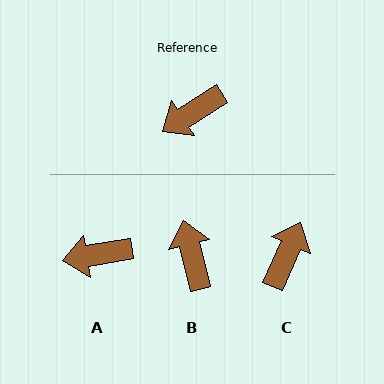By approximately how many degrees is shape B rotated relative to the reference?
Approximately 108 degrees clockwise.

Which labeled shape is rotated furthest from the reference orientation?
C, about 145 degrees away.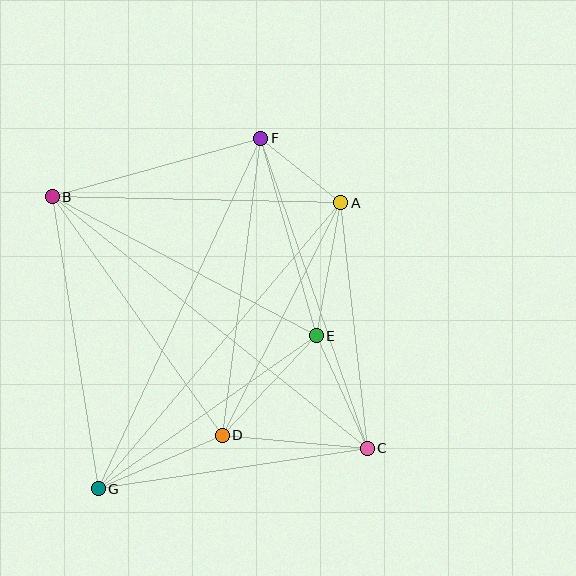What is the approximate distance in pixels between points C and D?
The distance between C and D is approximately 145 pixels.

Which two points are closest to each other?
Points A and F are closest to each other.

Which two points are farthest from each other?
Points B and C are farthest from each other.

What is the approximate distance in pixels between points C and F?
The distance between C and F is approximately 328 pixels.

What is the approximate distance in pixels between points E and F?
The distance between E and F is approximately 205 pixels.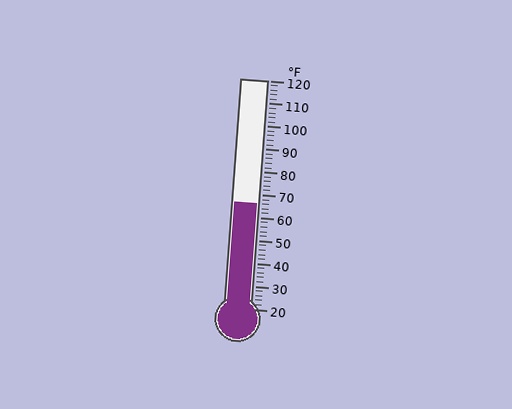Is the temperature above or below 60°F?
The temperature is above 60°F.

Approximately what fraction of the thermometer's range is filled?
The thermometer is filled to approximately 45% of its range.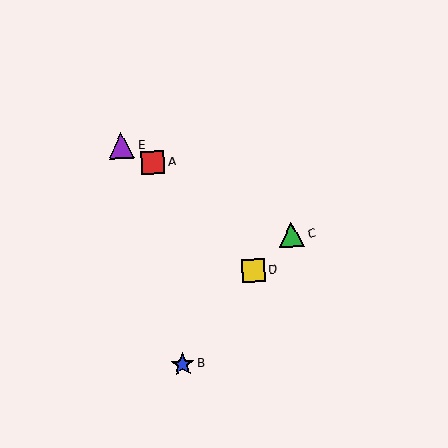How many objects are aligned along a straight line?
3 objects (A, C, E) are aligned along a straight line.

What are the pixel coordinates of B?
Object B is at (183, 365).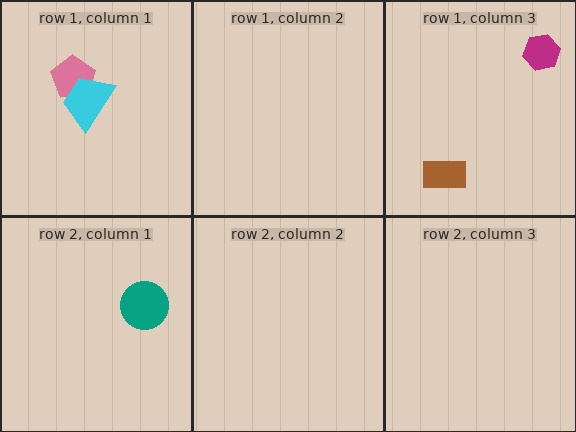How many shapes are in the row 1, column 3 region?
2.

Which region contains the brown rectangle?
The row 1, column 3 region.